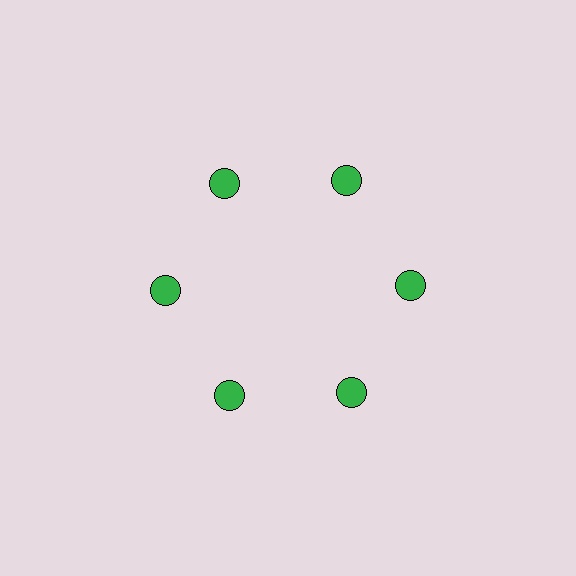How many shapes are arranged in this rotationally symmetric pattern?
There are 6 shapes, arranged in 6 groups of 1.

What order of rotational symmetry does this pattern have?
This pattern has 6-fold rotational symmetry.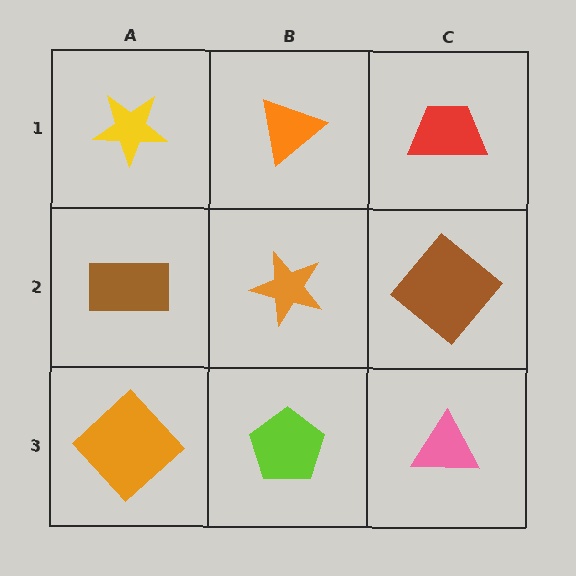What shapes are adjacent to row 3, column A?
A brown rectangle (row 2, column A), a lime pentagon (row 3, column B).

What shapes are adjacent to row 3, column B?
An orange star (row 2, column B), an orange diamond (row 3, column A), a pink triangle (row 3, column C).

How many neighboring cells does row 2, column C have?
3.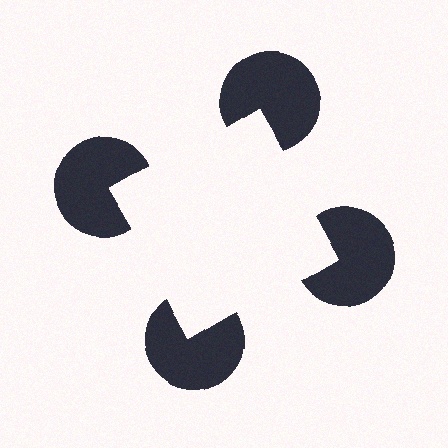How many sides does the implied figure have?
4 sides.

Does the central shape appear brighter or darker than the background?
It typically appears slightly brighter than the background, even though no actual brightness change is drawn.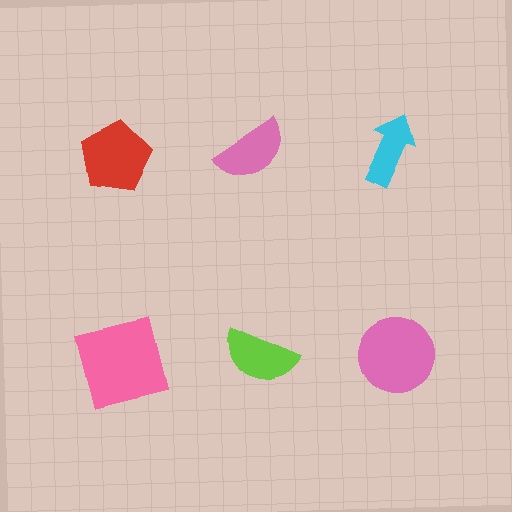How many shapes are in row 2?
3 shapes.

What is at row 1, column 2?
A pink semicircle.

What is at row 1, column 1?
A red pentagon.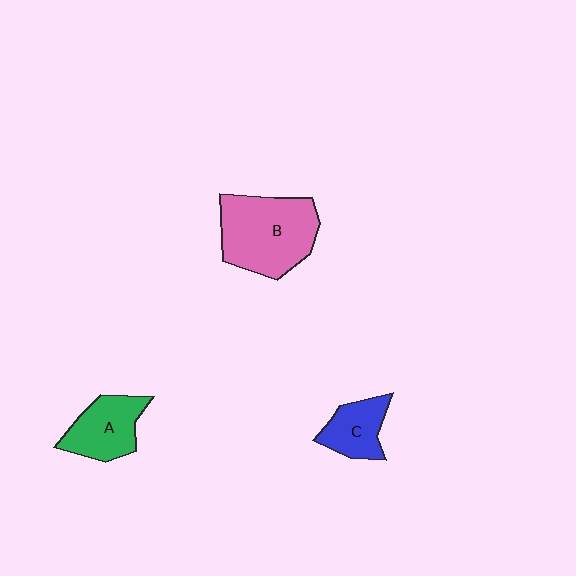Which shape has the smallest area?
Shape C (blue).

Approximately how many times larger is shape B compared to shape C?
Approximately 2.2 times.